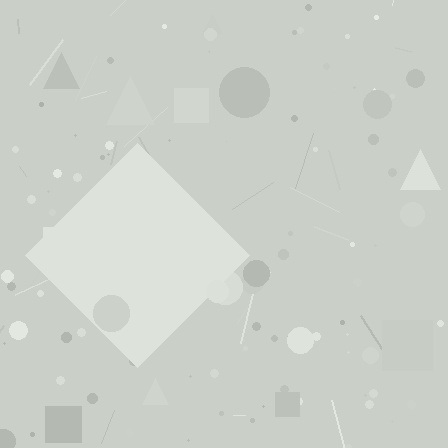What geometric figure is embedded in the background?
A diamond is embedded in the background.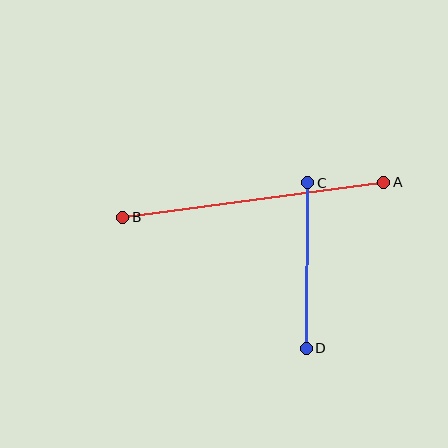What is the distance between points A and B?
The distance is approximately 263 pixels.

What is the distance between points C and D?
The distance is approximately 166 pixels.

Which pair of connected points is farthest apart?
Points A and B are farthest apart.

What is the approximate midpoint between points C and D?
The midpoint is at approximately (307, 265) pixels.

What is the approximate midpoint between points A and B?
The midpoint is at approximately (253, 200) pixels.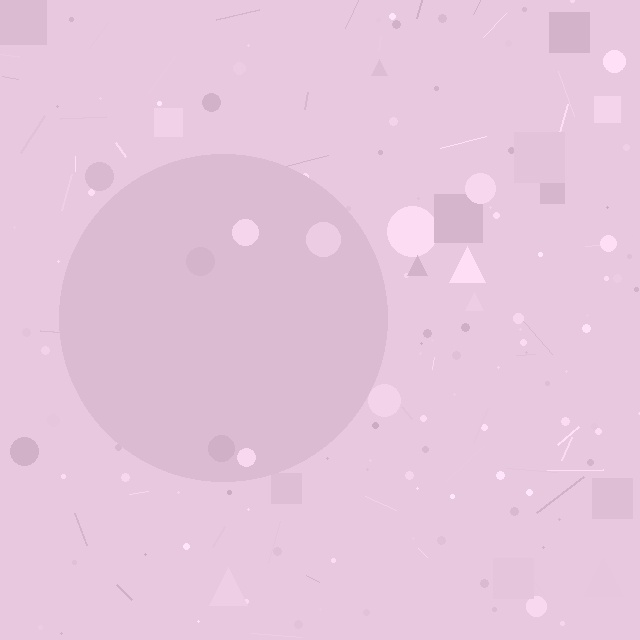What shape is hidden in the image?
A circle is hidden in the image.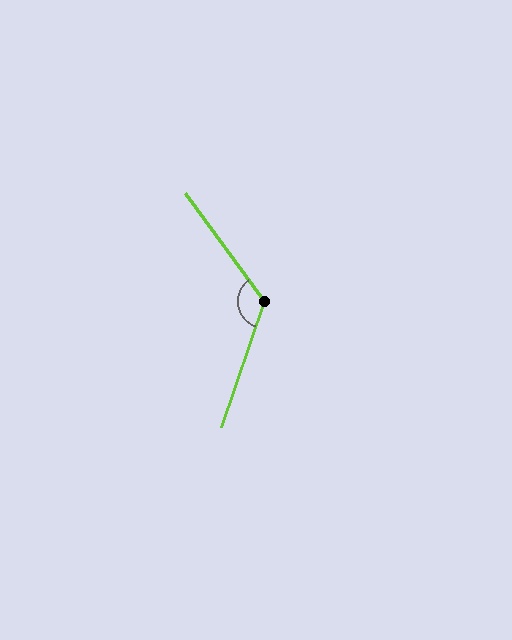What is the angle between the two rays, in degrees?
Approximately 125 degrees.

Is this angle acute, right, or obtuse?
It is obtuse.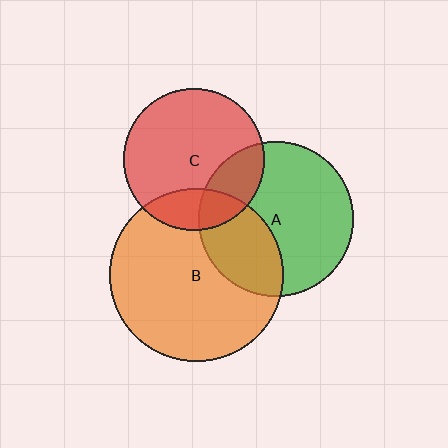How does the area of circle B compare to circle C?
Approximately 1.5 times.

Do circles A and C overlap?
Yes.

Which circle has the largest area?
Circle B (orange).